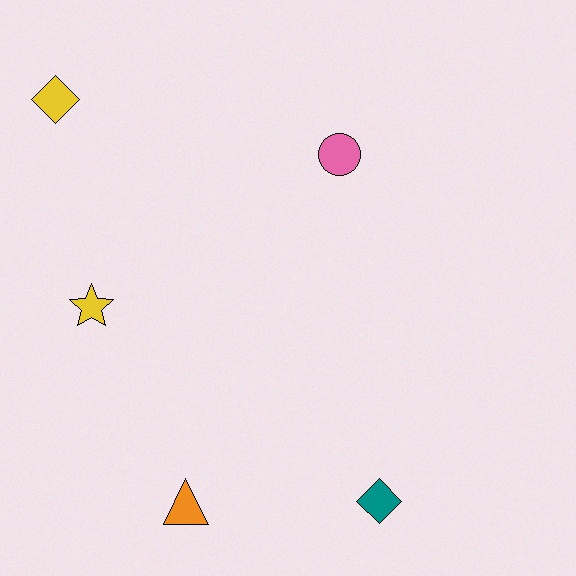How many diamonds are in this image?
There are 2 diamonds.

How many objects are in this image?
There are 5 objects.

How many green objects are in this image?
There are no green objects.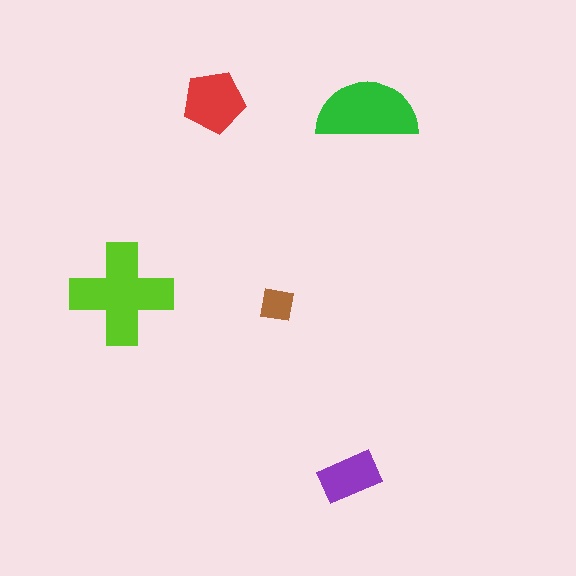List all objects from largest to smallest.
The lime cross, the green semicircle, the red pentagon, the purple rectangle, the brown square.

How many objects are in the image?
There are 5 objects in the image.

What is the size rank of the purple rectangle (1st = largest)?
4th.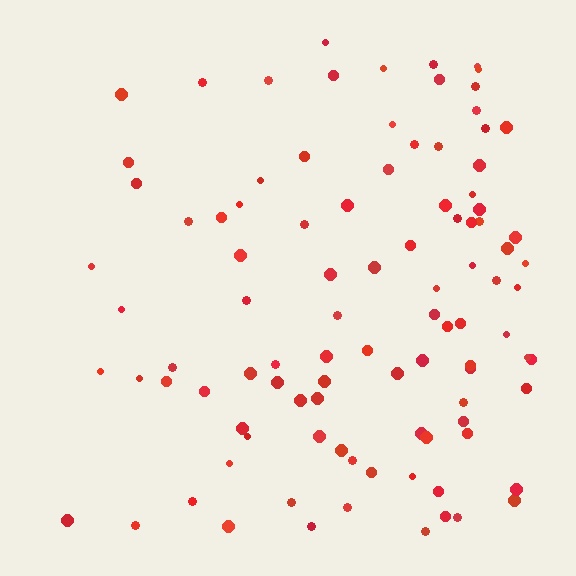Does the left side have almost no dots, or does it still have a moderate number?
Still a moderate number, just noticeably fewer than the right.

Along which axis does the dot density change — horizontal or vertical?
Horizontal.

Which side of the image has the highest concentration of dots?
The right.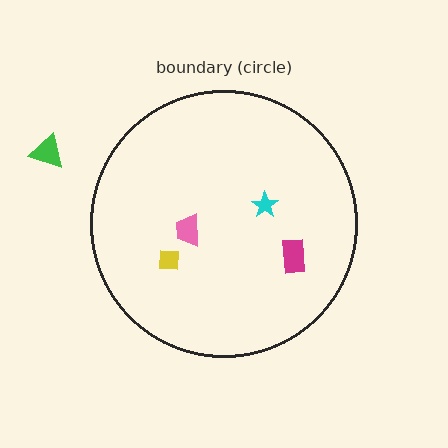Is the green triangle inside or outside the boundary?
Outside.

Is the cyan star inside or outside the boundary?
Inside.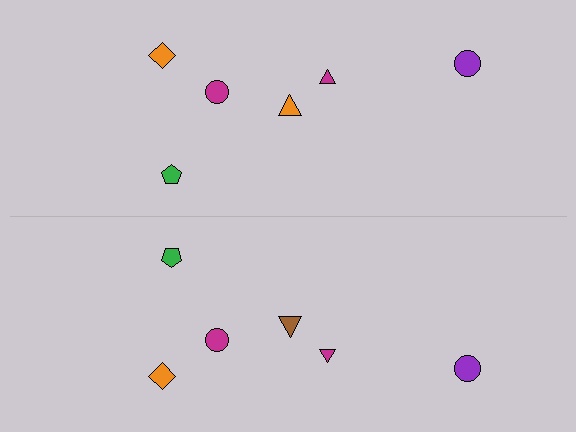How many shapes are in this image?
There are 12 shapes in this image.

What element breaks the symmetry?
The brown triangle on the bottom side breaks the symmetry — its mirror counterpart is orange.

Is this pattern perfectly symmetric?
No, the pattern is not perfectly symmetric. The brown triangle on the bottom side breaks the symmetry — its mirror counterpart is orange.